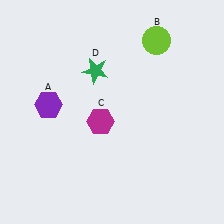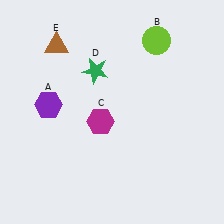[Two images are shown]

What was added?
A brown triangle (E) was added in Image 2.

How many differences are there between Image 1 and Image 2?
There is 1 difference between the two images.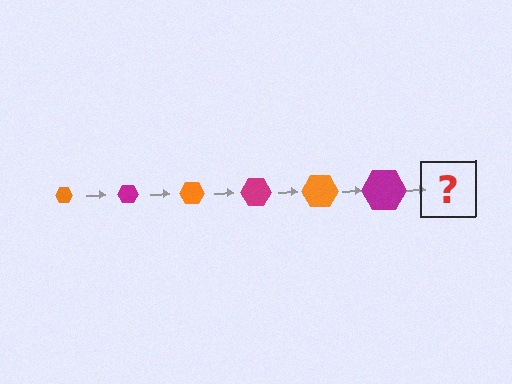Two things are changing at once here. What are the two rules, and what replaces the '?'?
The two rules are that the hexagon grows larger each step and the color cycles through orange and magenta. The '?' should be an orange hexagon, larger than the previous one.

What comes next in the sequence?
The next element should be an orange hexagon, larger than the previous one.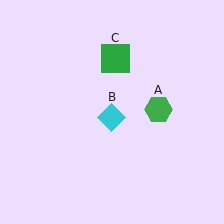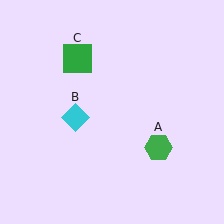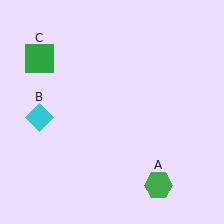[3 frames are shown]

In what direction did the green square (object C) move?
The green square (object C) moved left.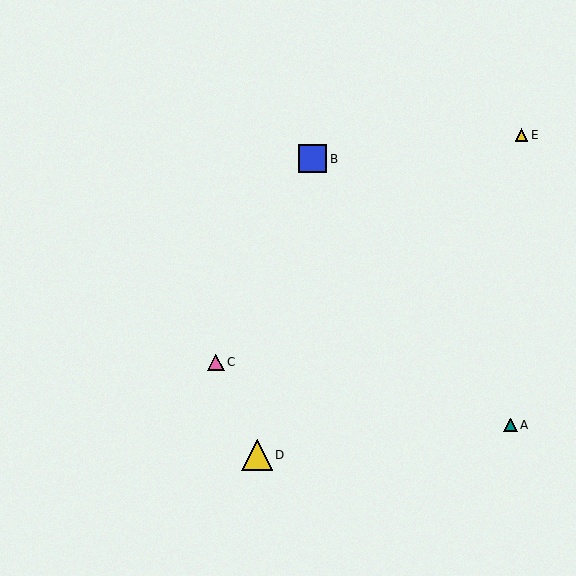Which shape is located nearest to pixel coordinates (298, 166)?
The blue square (labeled B) at (312, 159) is nearest to that location.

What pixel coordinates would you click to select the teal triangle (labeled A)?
Click at (511, 425) to select the teal triangle A.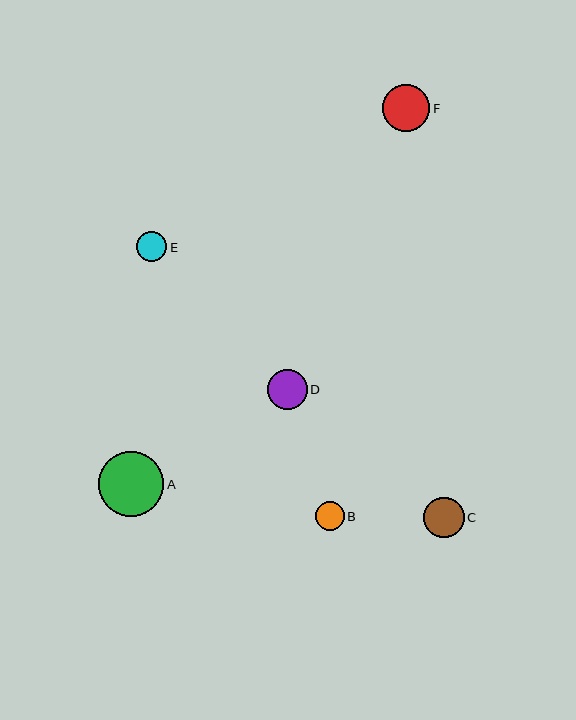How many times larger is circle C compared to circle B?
Circle C is approximately 1.4 times the size of circle B.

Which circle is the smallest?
Circle B is the smallest with a size of approximately 29 pixels.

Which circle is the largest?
Circle A is the largest with a size of approximately 65 pixels.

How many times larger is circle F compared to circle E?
Circle F is approximately 1.6 times the size of circle E.